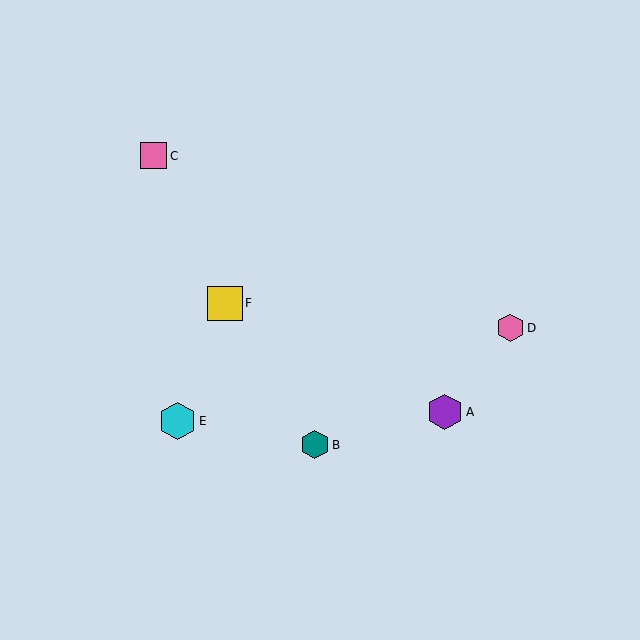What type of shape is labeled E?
Shape E is a cyan hexagon.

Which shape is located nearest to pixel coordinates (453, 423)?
The purple hexagon (labeled A) at (445, 412) is nearest to that location.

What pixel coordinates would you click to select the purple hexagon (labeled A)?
Click at (445, 412) to select the purple hexagon A.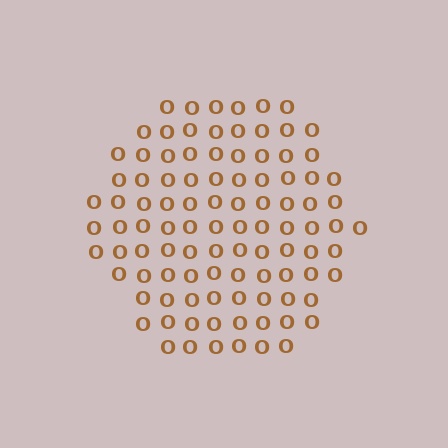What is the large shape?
The large shape is a hexagon.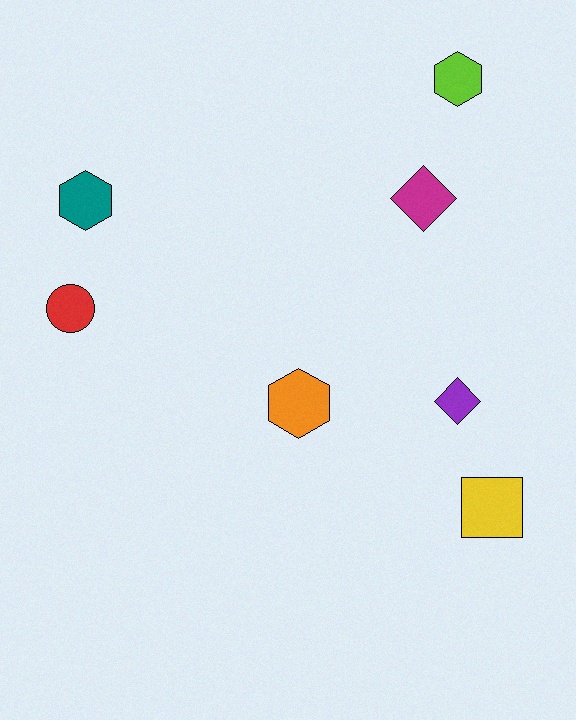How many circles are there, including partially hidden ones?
There is 1 circle.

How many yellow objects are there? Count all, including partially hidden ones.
There is 1 yellow object.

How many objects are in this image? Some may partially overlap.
There are 7 objects.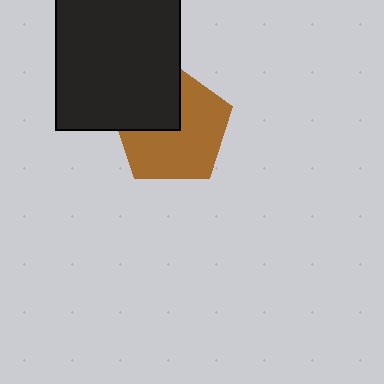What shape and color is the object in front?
The object in front is a black rectangle.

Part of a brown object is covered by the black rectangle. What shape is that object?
It is a pentagon.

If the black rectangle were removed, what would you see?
You would see the complete brown pentagon.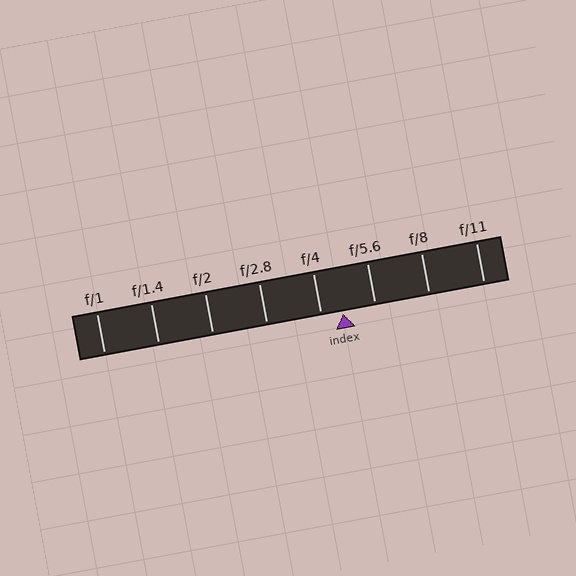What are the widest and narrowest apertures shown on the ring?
The widest aperture shown is f/1 and the narrowest is f/11.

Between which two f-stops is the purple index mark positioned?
The index mark is between f/4 and f/5.6.